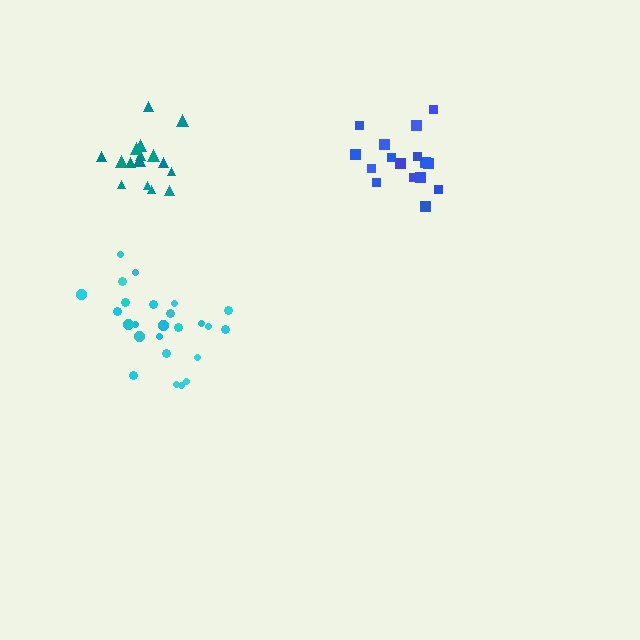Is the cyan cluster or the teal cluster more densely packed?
Teal.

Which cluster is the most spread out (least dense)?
Cyan.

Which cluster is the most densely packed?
Teal.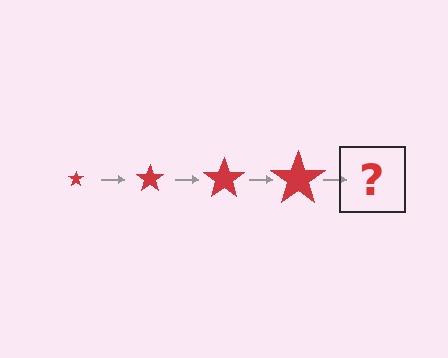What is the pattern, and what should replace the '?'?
The pattern is that the star gets progressively larger each step. The '?' should be a red star, larger than the previous one.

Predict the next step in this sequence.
The next step is a red star, larger than the previous one.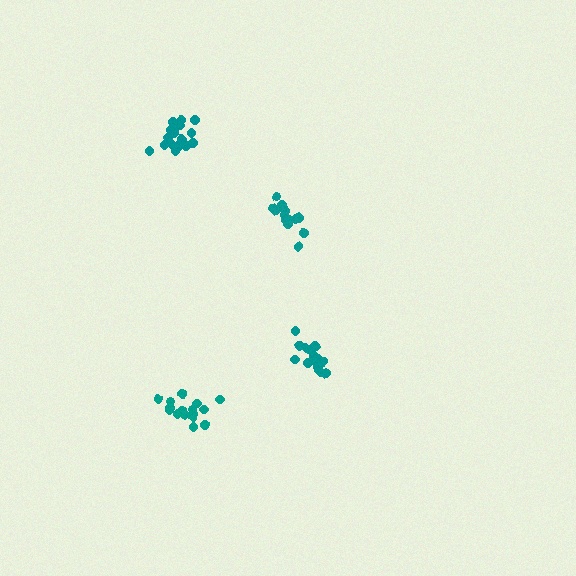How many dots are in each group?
Group 1: 18 dots, Group 2: 16 dots, Group 3: 15 dots, Group 4: 15 dots (64 total).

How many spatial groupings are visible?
There are 4 spatial groupings.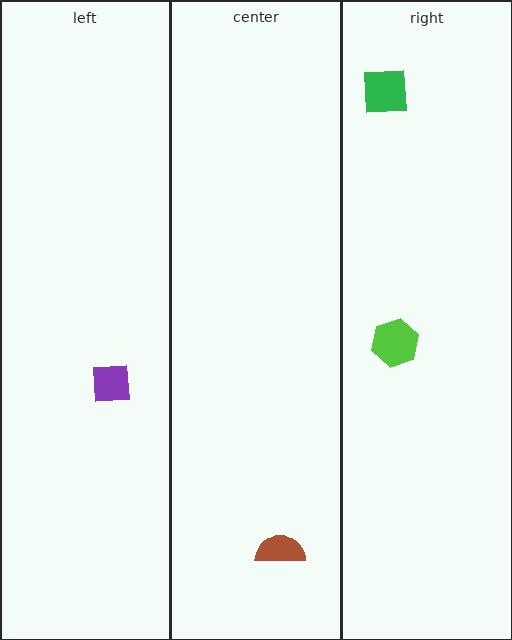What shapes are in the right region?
The green square, the lime hexagon.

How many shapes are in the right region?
2.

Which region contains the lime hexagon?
The right region.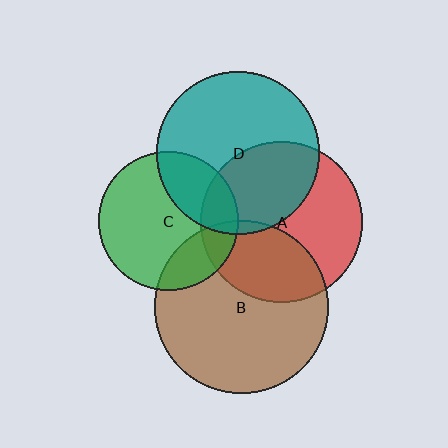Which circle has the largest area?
Circle B (brown).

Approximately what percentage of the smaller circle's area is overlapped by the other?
Approximately 40%.